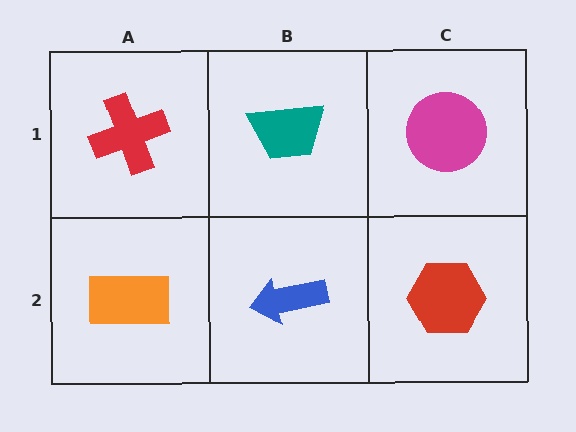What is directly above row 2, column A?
A red cross.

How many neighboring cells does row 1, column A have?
2.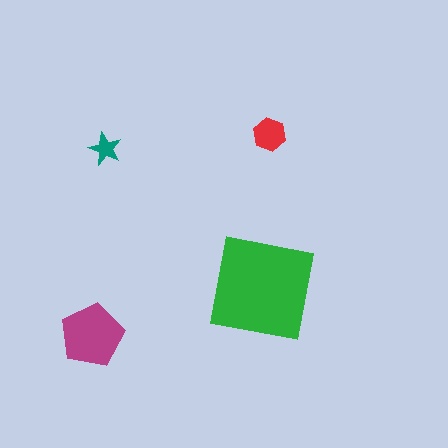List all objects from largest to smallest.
The green square, the magenta pentagon, the red hexagon, the teal star.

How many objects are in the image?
There are 4 objects in the image.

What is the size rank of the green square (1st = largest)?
1st.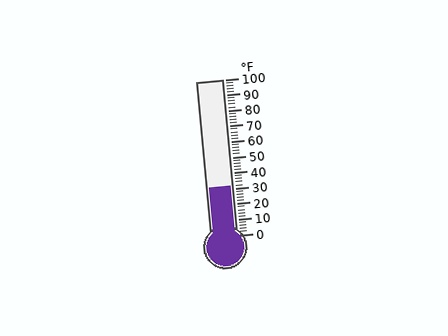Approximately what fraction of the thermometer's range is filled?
The thermometer is filled to approximately 30% of its range.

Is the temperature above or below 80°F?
The temperature is below 80°F.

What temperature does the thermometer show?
The thermometer shows approximately 32°F.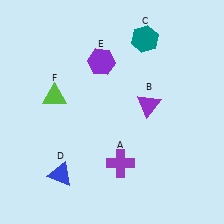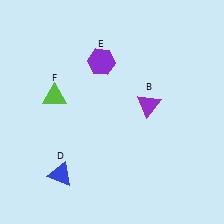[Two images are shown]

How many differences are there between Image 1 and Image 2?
There are 2 differences between the two images.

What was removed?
The teal hexagon (C), the purple cross (A) were removed in Image 2.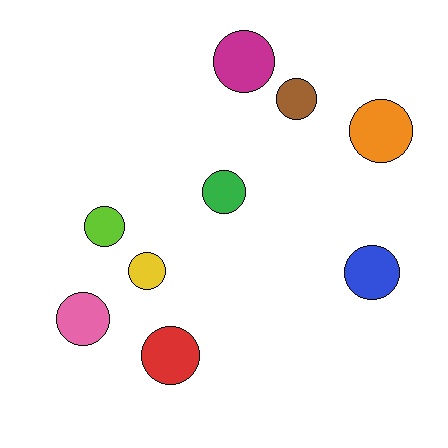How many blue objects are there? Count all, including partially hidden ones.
There is 1 blue object.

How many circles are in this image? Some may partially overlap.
There are 9 circles.